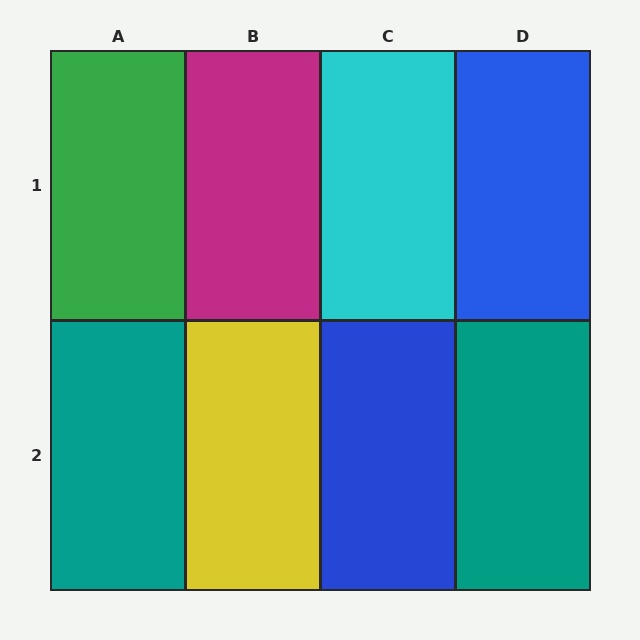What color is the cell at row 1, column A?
Green.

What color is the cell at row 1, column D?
Blue.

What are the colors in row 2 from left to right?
Teal, yellow, blue, teal.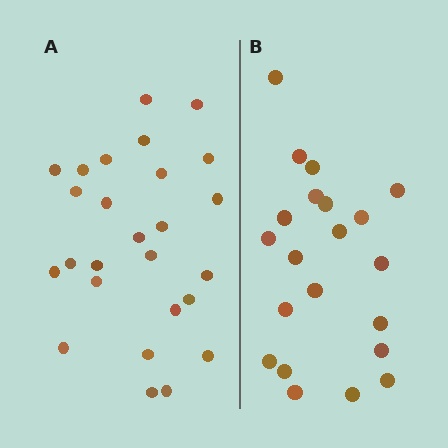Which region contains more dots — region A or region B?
Region A (the left region) has more dots.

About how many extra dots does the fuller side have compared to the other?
Region A has about 5 more dots than region B.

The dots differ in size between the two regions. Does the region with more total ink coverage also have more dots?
No. Region B has more total ink coverage because its dots are larger, but region A actually contains more individual dots. Total area can be misleading — the number of items is what matters here.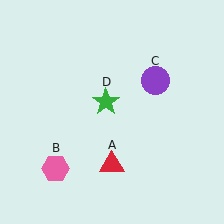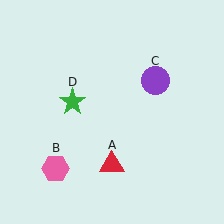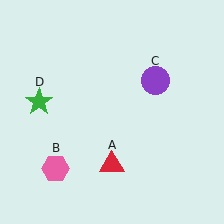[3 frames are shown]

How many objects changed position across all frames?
1 object changed position: green star (object D).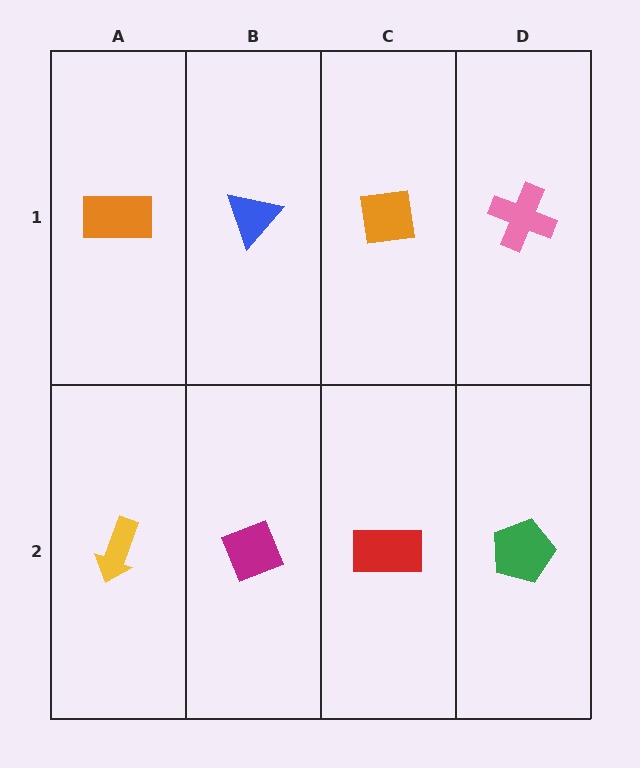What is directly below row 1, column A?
A yellow arrow.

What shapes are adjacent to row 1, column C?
A red rectangle (row 2, column C), a blue triangle (row 1, column B), a pink cross (row 1, column D).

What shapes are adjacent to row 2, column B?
A blue triangle (row 1, column B), a yellow arrow (row 2, column A), a red rectangle (row 2, column C).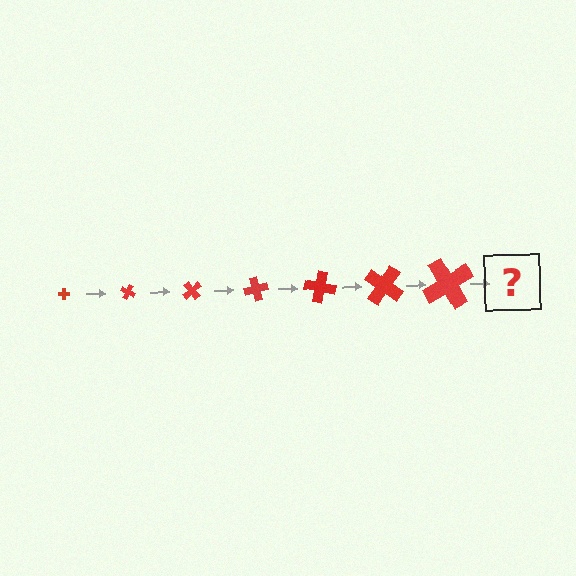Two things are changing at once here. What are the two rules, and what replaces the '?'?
The two rules are that the cross grows larger each step and it rotates 25 degrees each step. The '?' should be a cross, larger than the previous one and rotated 175 degrees from the start.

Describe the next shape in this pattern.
It should be a cross, larger than the previous one and rotated 175 degrees from the start.